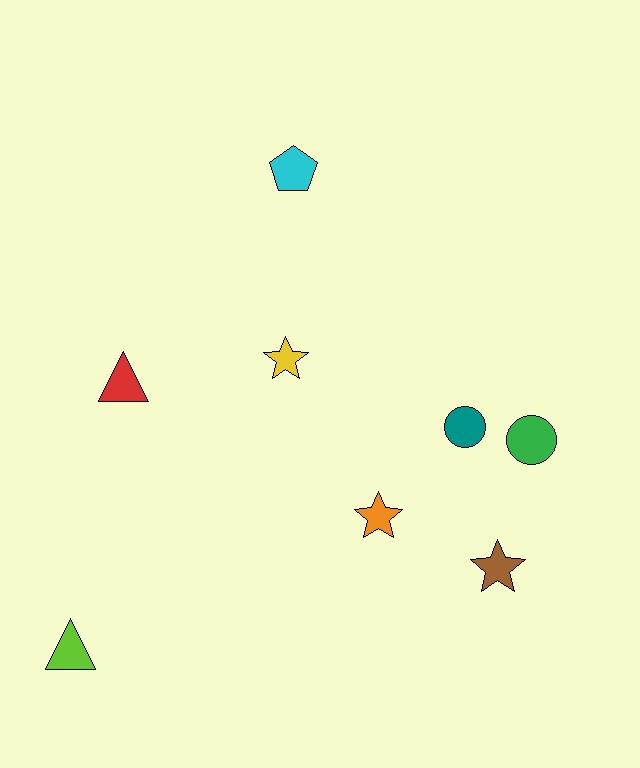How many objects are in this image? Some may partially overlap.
There are 8 objects.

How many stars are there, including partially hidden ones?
There are 3 stars.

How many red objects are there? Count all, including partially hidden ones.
There is 1 red object.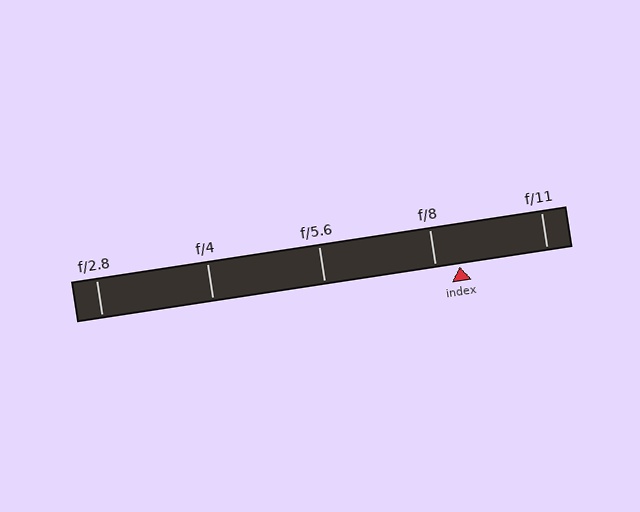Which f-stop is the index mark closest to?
The index mark is closest to f/8.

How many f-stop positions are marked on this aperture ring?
There are 5 f-stop positions marked.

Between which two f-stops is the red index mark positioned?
The index mark is between f/8 and f/11.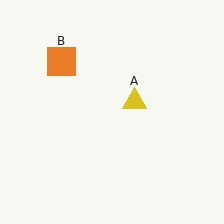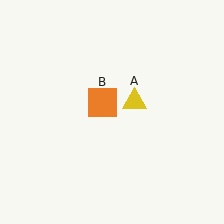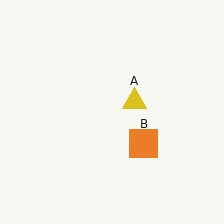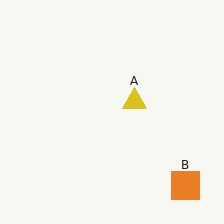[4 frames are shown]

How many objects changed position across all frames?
1 object changed position: orange square (object B).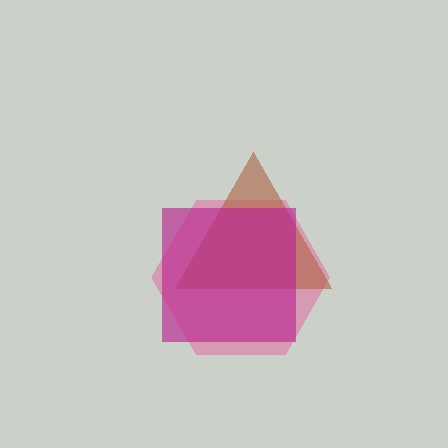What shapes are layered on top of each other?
The layered shapes are: a pink hexagon, a brown triangle, a magenta square.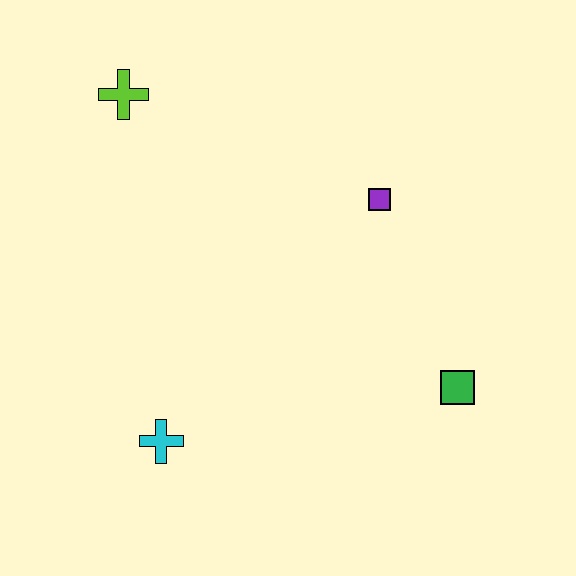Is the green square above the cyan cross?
Yes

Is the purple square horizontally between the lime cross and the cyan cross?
No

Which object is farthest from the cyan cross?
The lime cross is farthest from the cyan cross.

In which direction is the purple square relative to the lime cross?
The purple square is to the right of the lime cross.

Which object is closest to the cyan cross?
The green square is closest to the cyan cross.